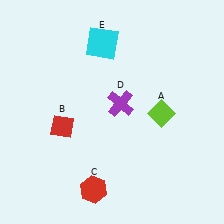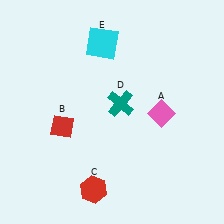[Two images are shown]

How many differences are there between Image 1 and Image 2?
There are 2 differences between the two images.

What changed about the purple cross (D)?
In Image 1, D is purple. In Image 2, it changed to teal.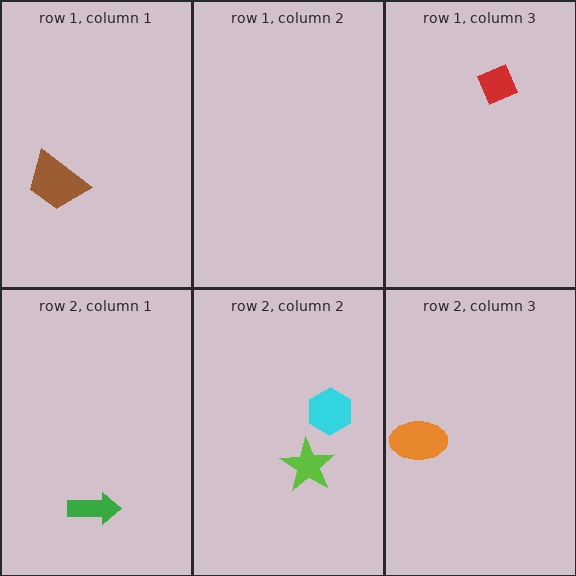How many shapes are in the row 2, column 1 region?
1.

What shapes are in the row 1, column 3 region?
The red diamond.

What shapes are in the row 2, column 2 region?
The cyan hexagon, the lime star.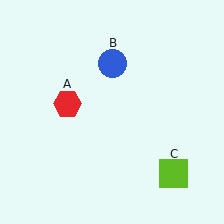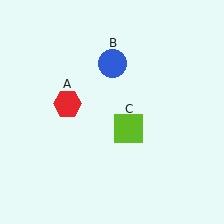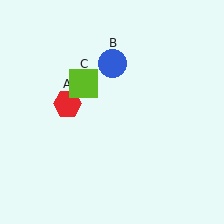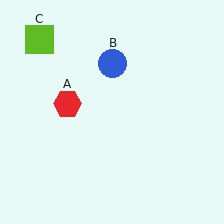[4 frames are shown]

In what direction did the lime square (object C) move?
The lime square (object C) moved up and to the left.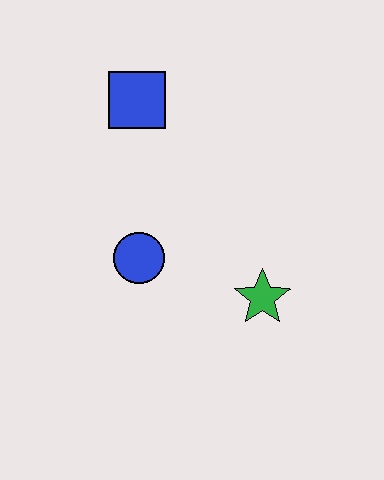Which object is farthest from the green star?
The blue square is farthest from the green star.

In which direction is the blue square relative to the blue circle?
The blue square is above the blue circle.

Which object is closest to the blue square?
The blue circle is closest to the blue square.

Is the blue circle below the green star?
No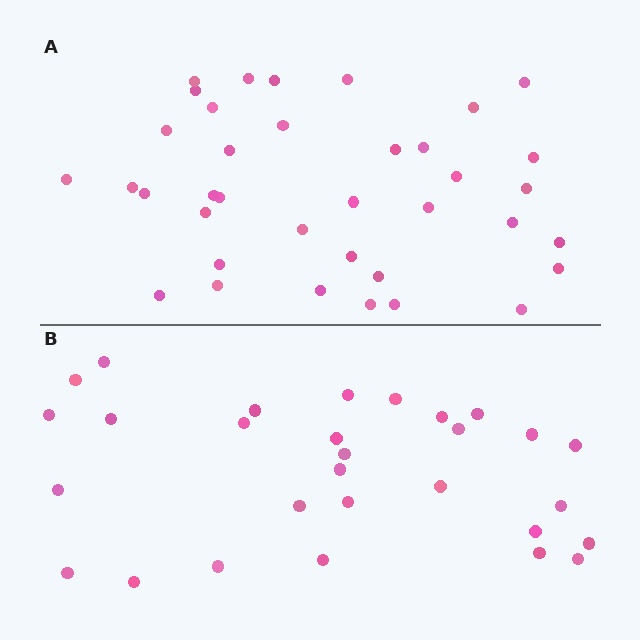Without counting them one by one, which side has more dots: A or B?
Region A (the top region) has more dots.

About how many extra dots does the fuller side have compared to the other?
Region A has roughly 8 or so more dots than region B.